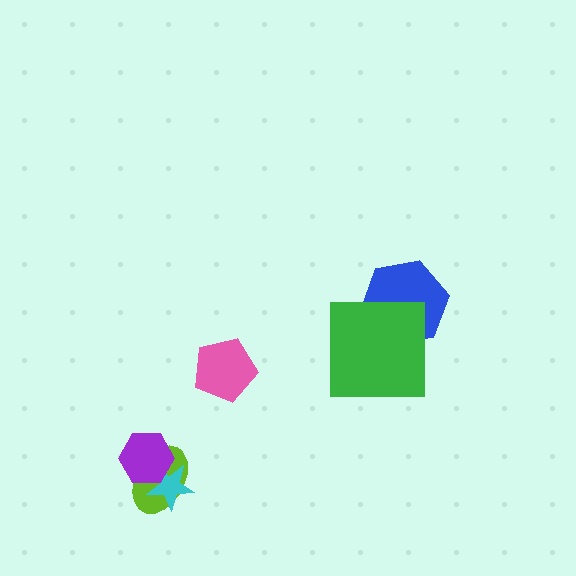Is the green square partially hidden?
No, no other shape covers it.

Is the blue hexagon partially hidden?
Yes, it is partially covered by another shape.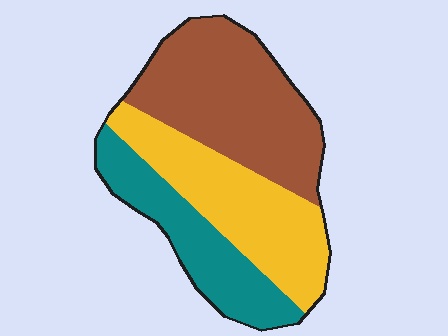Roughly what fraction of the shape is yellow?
Yellow takes up between a third and a half of the shape.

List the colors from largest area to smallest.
From largest to smallest: brown, yellow, teal.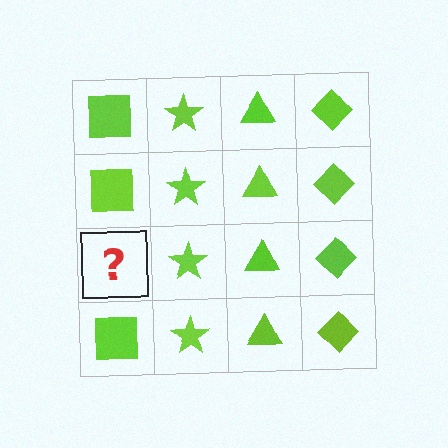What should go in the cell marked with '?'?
The missing cell should contain a lime square.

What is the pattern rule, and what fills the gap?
The rule is that each column has a consistent shape. The gap should be filled with a lime square.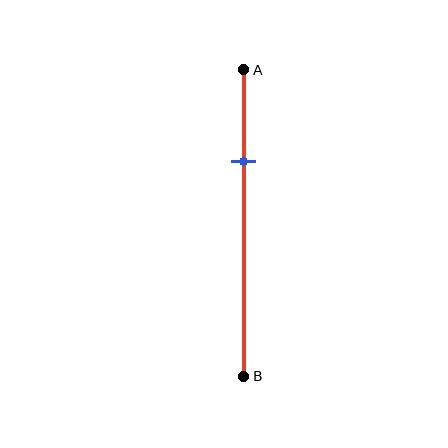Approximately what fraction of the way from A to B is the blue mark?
The blue mark is approximately 30% of the way from A to B.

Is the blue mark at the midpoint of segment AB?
No, the mark is at about 30% from A, not at the 50% midpoint.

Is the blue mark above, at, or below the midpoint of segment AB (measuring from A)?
The blue mark is above the midpoint of segment AB.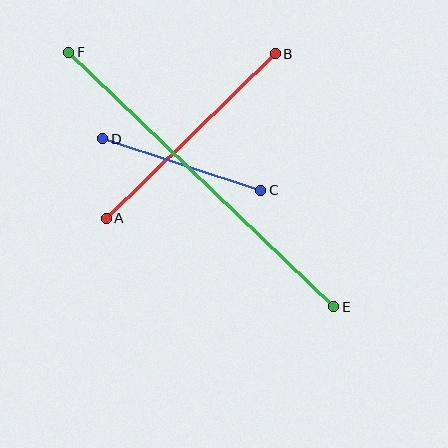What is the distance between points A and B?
The distance is approximately 236 pixels.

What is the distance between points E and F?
The distance is approximately 367 pixels.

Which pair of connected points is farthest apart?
Points E and F are farthest apart.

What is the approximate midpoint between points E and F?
The midpoint is at approximately (201, 179) pixels.